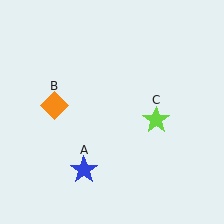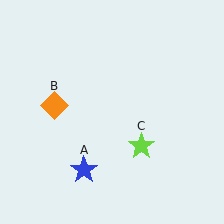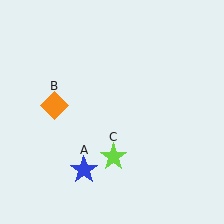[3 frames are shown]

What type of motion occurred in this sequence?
The lime star (object C) rotated clockwise around the center of the scene.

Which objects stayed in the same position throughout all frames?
Blue star (object A) and orange diamond (object B) remained stationary.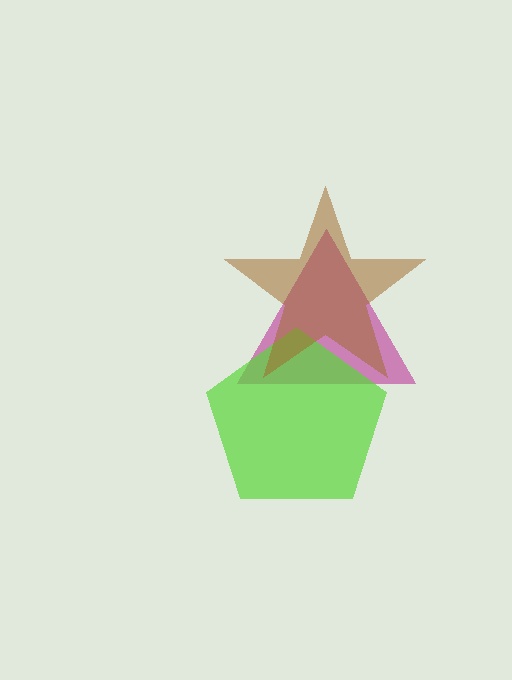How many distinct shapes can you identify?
There are 3 distinct shapes: a magenta triangle, a lime pentagon, a brown star.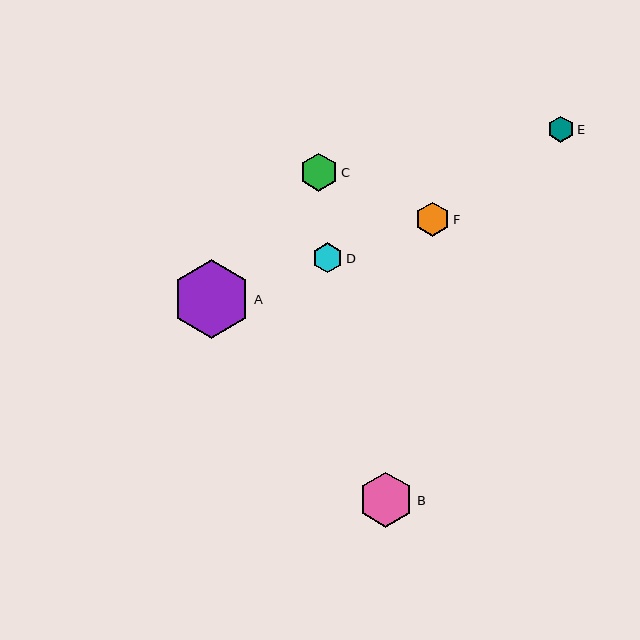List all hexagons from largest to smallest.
From largest to smallest: A, B, C, F, D, E.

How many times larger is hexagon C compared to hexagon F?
Hexagon C is approximately 1.1 times the size of hexagon F.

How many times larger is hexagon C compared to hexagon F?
Hexagon C is approximately 1.1 times the size of hexagon F.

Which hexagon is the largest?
Hexagon A is the largest with a size of approximately 79 pixels.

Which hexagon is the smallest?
Hexagon E is the smallest with a size of approximately 26 pixels.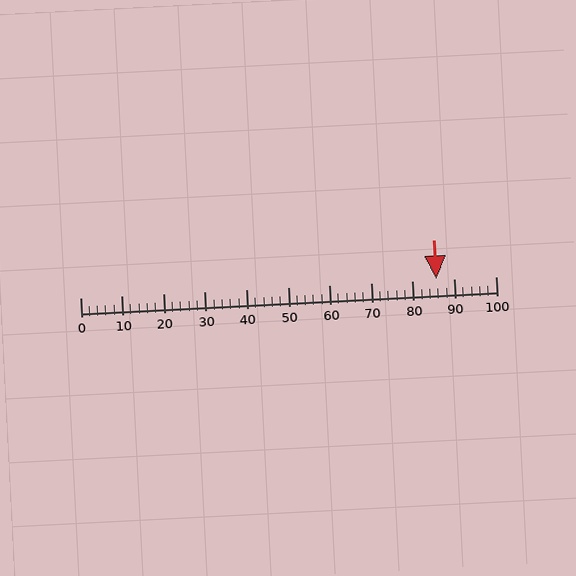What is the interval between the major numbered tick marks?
The major tick marks are spaced 10 units apart.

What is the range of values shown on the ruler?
The ruler shows values from 0 to 100.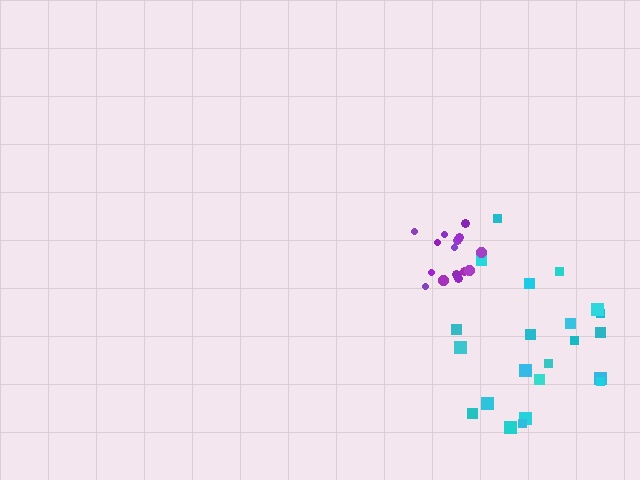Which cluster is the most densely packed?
Purple.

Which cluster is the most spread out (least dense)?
Cyan.